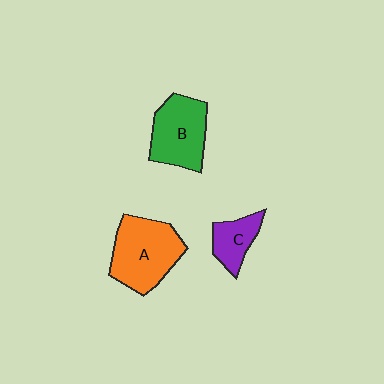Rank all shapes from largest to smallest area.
From largest to smallest: A (orange), B (green), C (purple).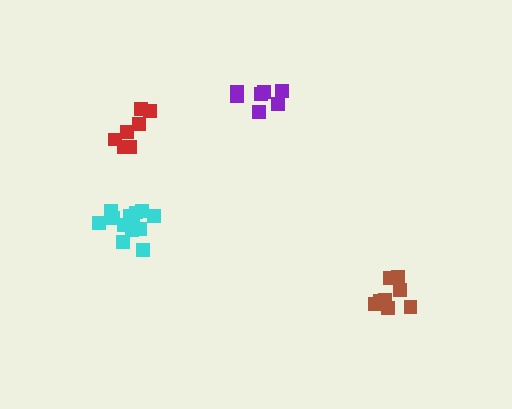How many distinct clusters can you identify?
There are 4 distinct clusters.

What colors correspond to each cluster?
The clusters are colored: purple, cyan, brown, red.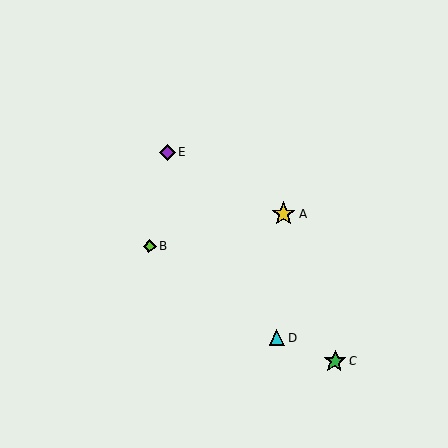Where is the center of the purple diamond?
The center of the purple diamond is at (167, 152).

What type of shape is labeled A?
Shape A is a yellow star.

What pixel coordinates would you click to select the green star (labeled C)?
Click at (335, 361) to select the green star C.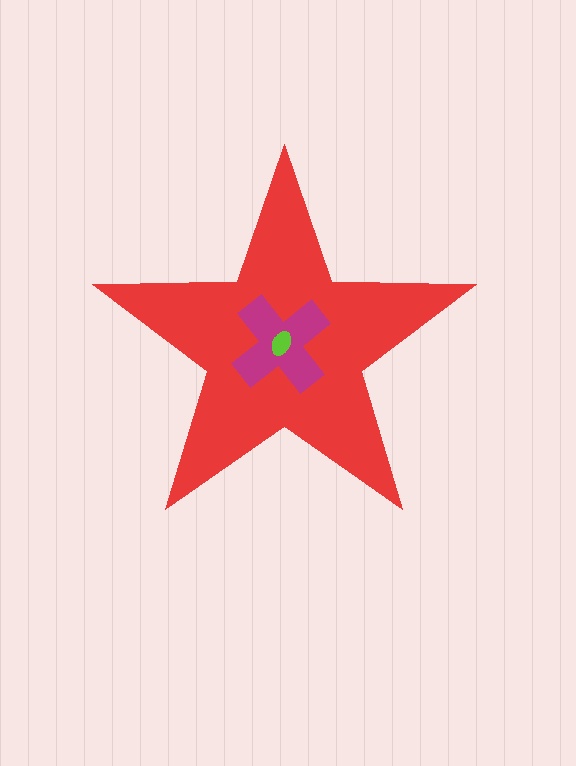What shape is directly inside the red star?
The magenta cross.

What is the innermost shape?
The lime ellipse.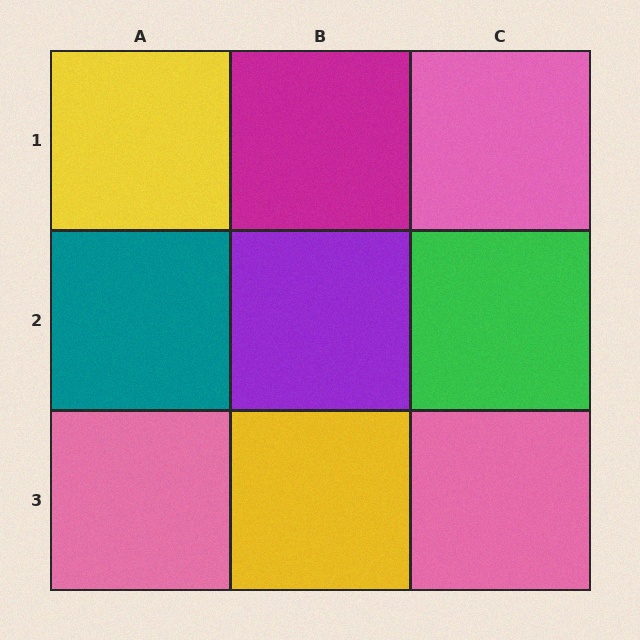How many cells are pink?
3 cells are pink.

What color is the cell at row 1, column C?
Pink.